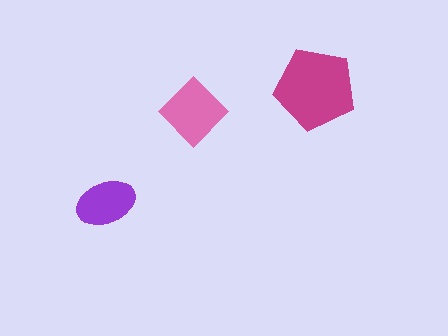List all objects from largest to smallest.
The magenta pentagon, the pink diamond, the purple ellipse.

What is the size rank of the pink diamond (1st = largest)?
2nd.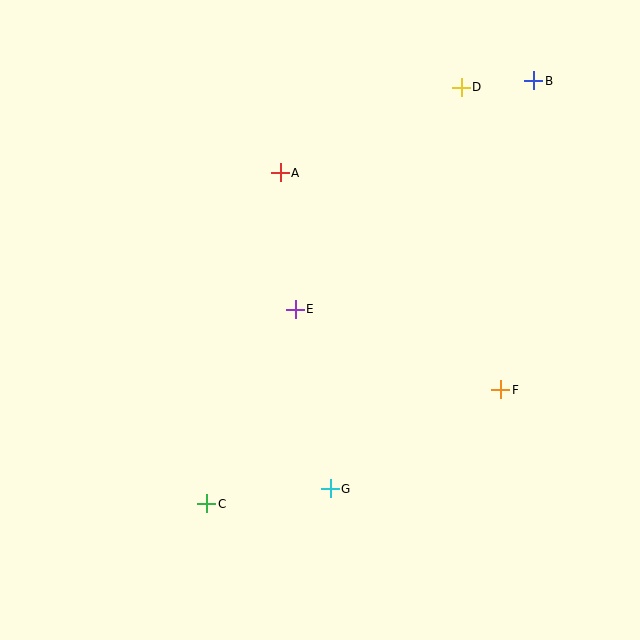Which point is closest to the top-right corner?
Point B is closest to the top-right corner.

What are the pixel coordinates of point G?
Point G is at (330, 489).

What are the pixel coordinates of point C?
Point C is at (207, 504).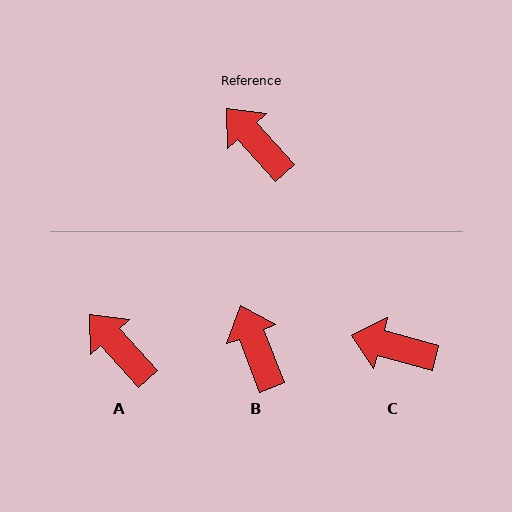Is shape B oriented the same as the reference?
No, it is off by about 21 degrees.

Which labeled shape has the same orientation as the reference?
A.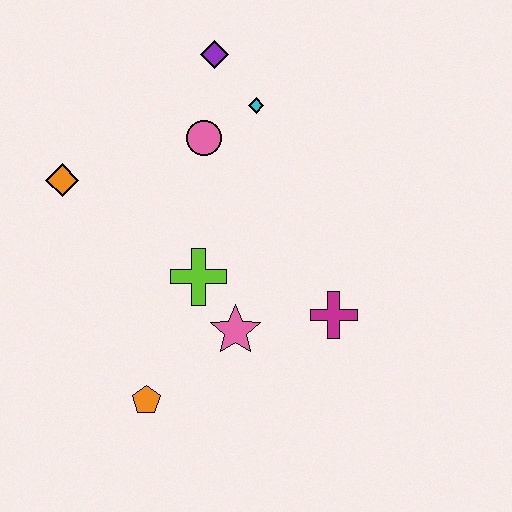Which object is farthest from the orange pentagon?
The purple diamond is farthest from the orange pentagon.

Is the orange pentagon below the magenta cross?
Yes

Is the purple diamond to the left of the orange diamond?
No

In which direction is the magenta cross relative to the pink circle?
The magenta cross is below the pink circle.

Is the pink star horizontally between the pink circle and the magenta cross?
Yes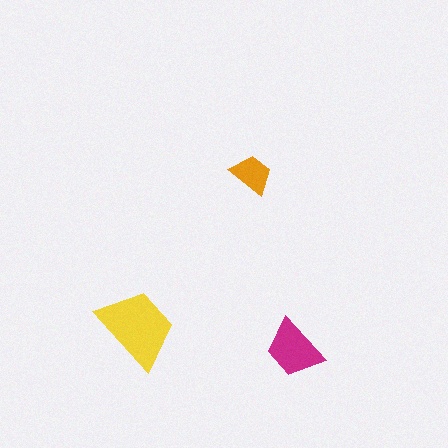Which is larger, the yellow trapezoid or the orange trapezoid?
The yellow one.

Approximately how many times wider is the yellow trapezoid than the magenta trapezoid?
About 1.5 times wider.